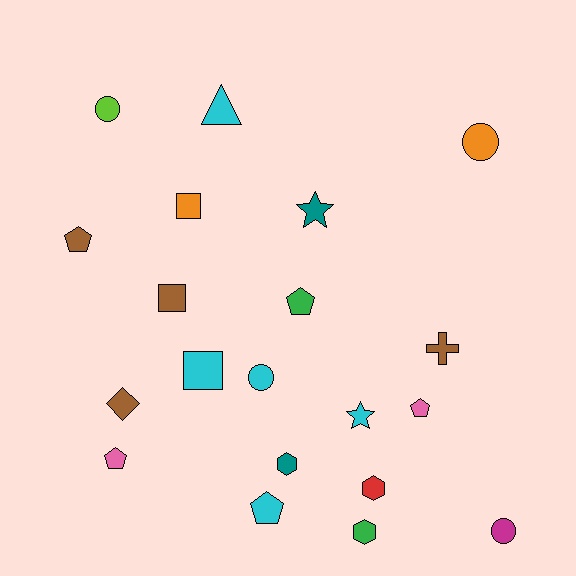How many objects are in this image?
There are 20 objects.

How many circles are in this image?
There are 4 circles.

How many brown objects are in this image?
There are 4 brown objects.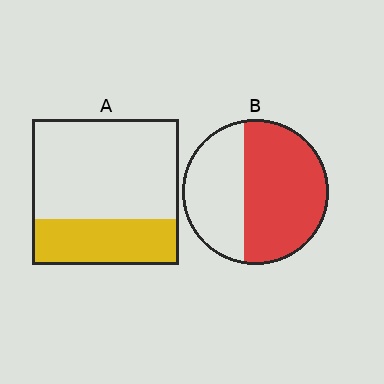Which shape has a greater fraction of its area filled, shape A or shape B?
Shape B.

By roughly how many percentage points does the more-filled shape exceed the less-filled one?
By roughly 30 percentage points (B over A).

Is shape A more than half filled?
No.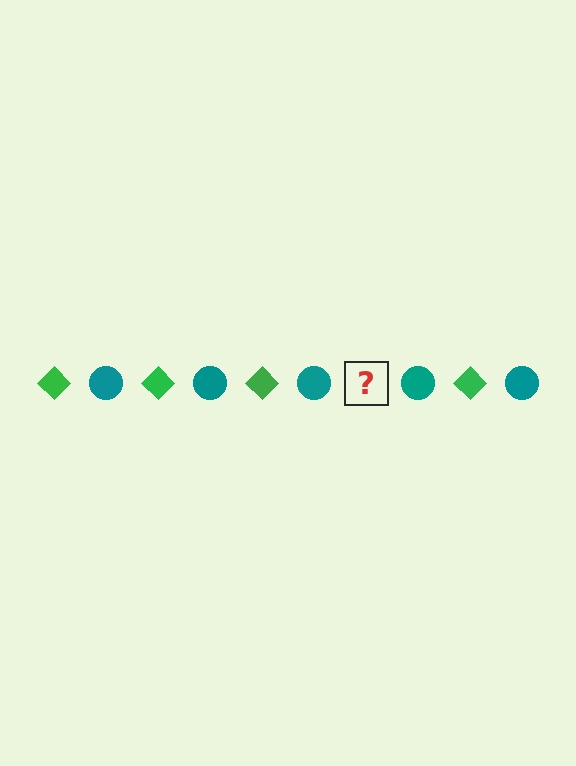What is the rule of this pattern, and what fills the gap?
The rule is that the pattern alternates between green diamond and teal circle. The gap should be filled with a green diamond.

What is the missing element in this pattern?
The missing element is a green diamond.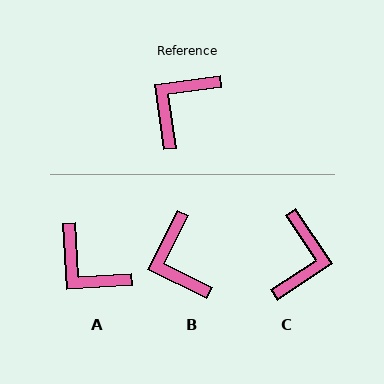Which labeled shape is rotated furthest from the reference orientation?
C, about 154 degrees away.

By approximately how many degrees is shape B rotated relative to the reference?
Approximately 55 degrees counter-clockwise.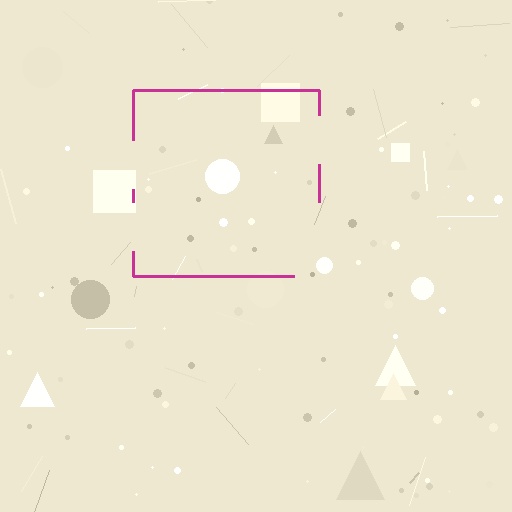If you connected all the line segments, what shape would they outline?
They would outline a square.